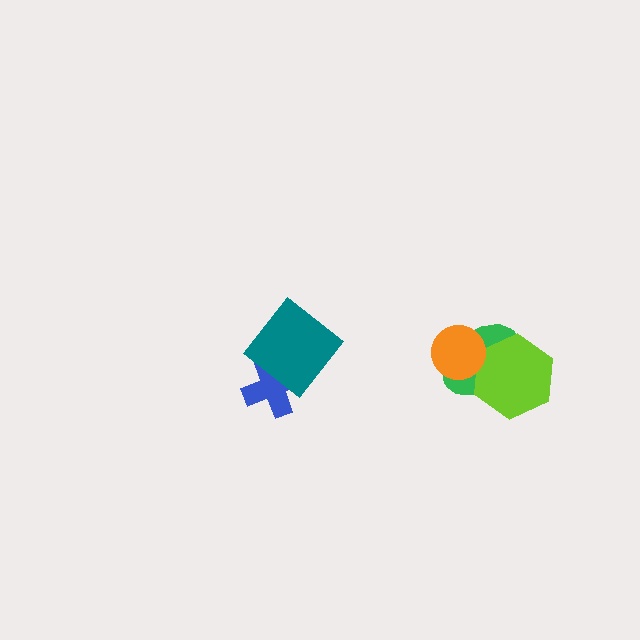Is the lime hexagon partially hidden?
Yes, it is partially covered by another shape.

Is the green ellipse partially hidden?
Yes, it is partially covered by another shape.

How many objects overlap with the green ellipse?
2 objects overlap with the green ellipse.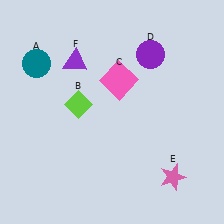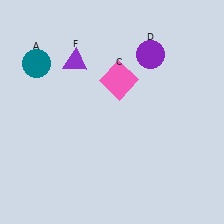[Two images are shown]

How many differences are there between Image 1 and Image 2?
There are 2 differences between the two images.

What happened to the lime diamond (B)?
The lime diamond (B) was removed in Image 2. It was in the top-left area of Image 1.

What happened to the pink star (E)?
The pink star (E) was removed in Image 2. It was in the bottom-right area of Image 1.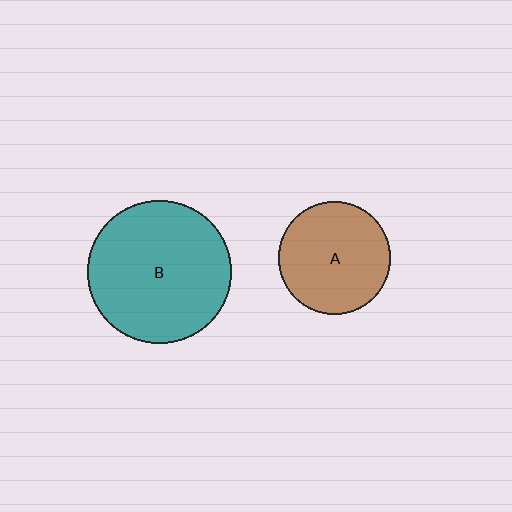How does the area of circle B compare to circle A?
Approximately 1.6 times.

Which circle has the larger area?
Circle B (teal).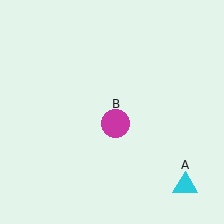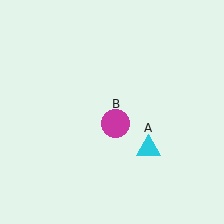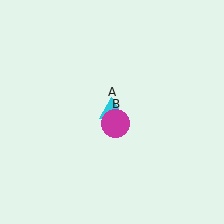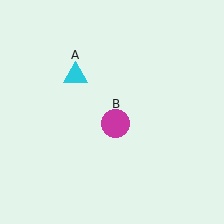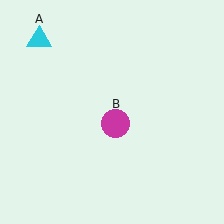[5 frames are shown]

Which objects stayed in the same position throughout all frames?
Magenta circle (object B) remained stationary.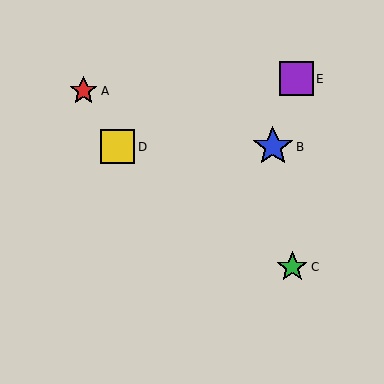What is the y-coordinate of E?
Object E is at y≈79.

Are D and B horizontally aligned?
Yes, both are at y≈147.